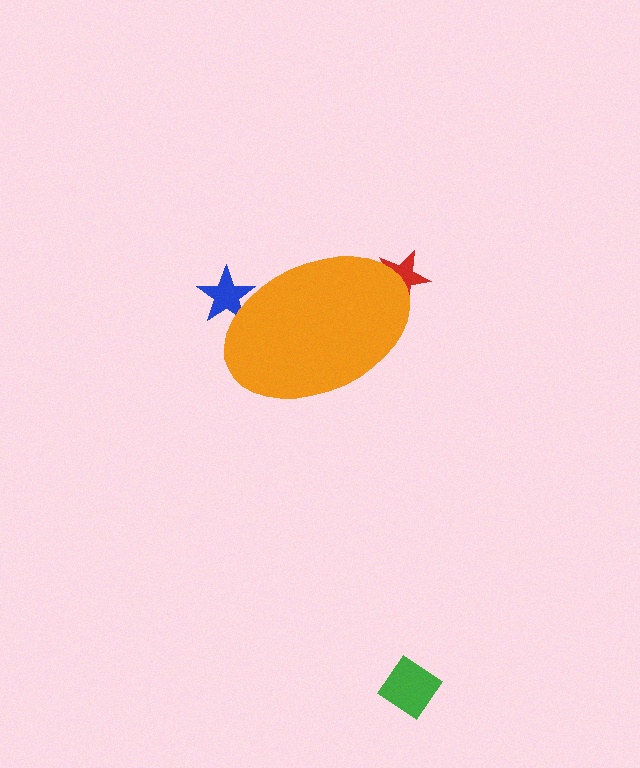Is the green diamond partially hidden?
No, the green diamond is fully visible.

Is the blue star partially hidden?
Yes, the blue star is partially hidden behind the orange ellipse.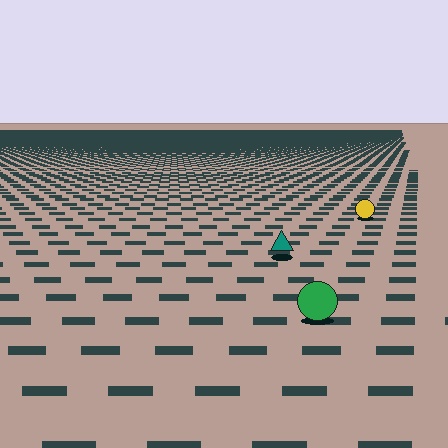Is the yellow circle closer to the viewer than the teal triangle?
No. The teal triangle is closer — you can tell from the texture gradient: the ground texture is coarser near it.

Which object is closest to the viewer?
The green circle is closest. The texture marks near it are larger and more spread out.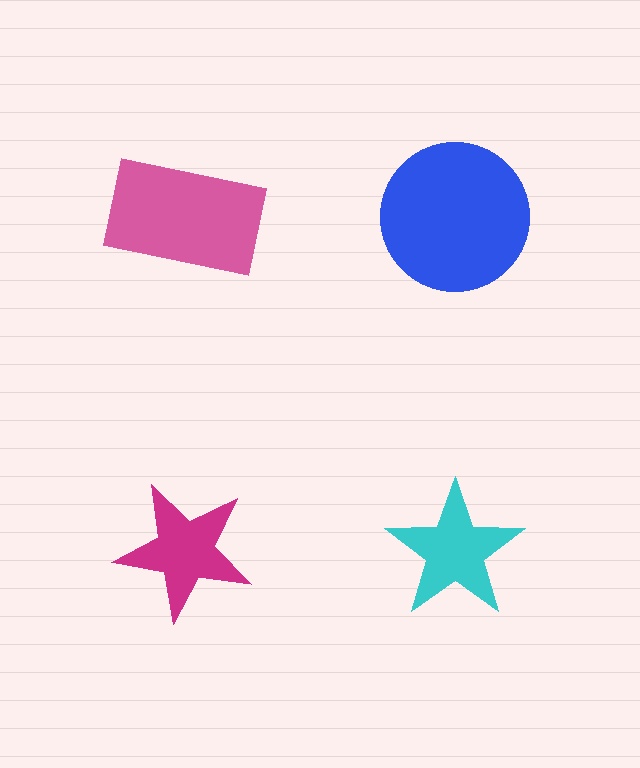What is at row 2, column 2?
A cyan star.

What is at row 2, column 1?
A magenta star.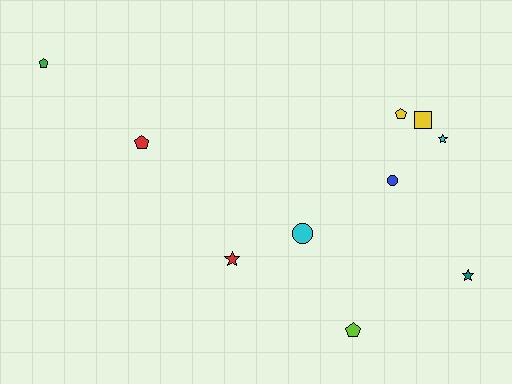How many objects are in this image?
There are 10 objects.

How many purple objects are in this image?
There are no purple objects.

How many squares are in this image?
There is 1 square.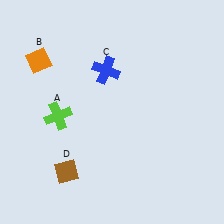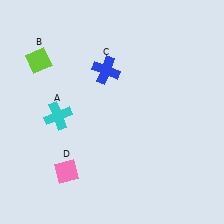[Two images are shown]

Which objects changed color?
A changed from lime to cyan. B changed from orange to lime. D changed from brown to pink.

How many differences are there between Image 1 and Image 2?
There are 3 differences between the two images.